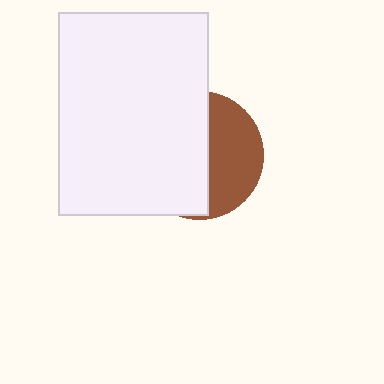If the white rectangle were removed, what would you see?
You would see the complete brown circle.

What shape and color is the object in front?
The object in front is a white rectangle.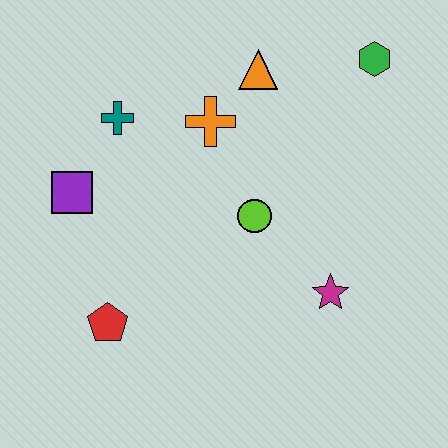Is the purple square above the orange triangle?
No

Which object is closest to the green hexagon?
The orange triangle is closest to the green hexagon.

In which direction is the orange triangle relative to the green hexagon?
The orange triangle is to the left of the green hexagon.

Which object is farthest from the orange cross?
The red pentagon is farthest from the orange cross.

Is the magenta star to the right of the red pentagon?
Yes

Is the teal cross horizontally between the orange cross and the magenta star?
No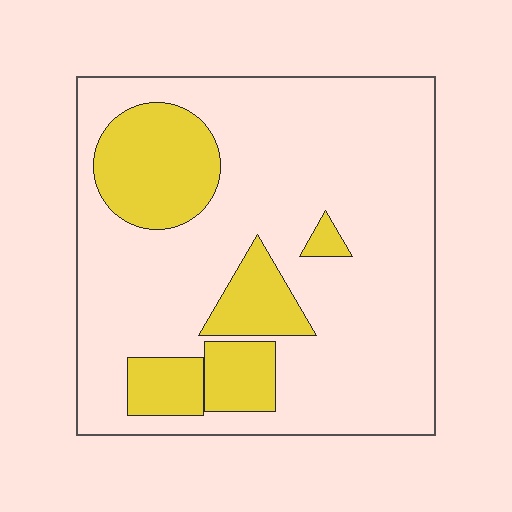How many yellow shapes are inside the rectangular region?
5.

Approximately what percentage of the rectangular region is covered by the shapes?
Approximately 25%.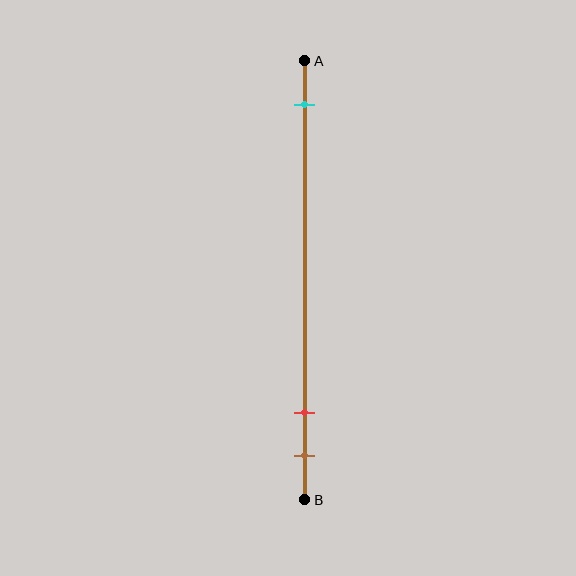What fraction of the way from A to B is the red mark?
The red mark is approximately 80% (0.8) of the way from A to B.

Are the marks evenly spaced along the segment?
No, the marks are not evenly spaced.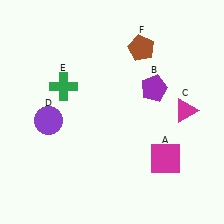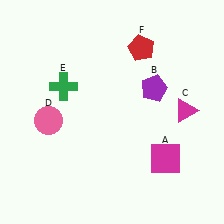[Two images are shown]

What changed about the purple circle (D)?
In Image 1, D is purple. In Image 2, it changed to pink.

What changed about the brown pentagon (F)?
In Image 1, F is brown. In Image 2, it changed to red.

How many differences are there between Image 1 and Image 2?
There are 2 differences between the two images.